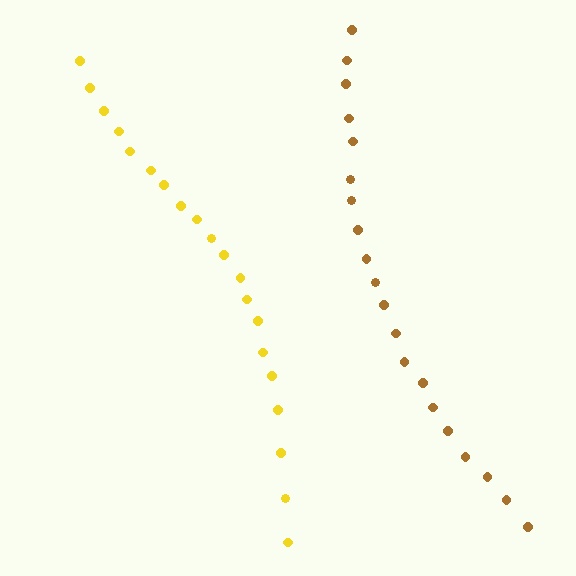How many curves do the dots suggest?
There are 2 distinct paths.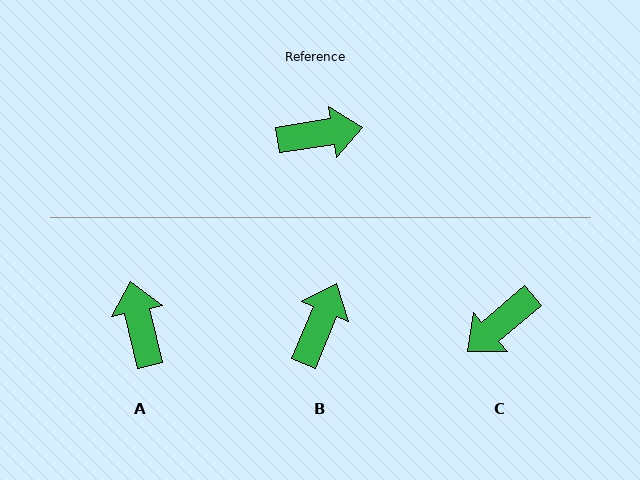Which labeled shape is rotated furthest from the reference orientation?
C, about 148 degrees away.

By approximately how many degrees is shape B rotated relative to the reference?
Approximately 58 degrees counter-clockwise.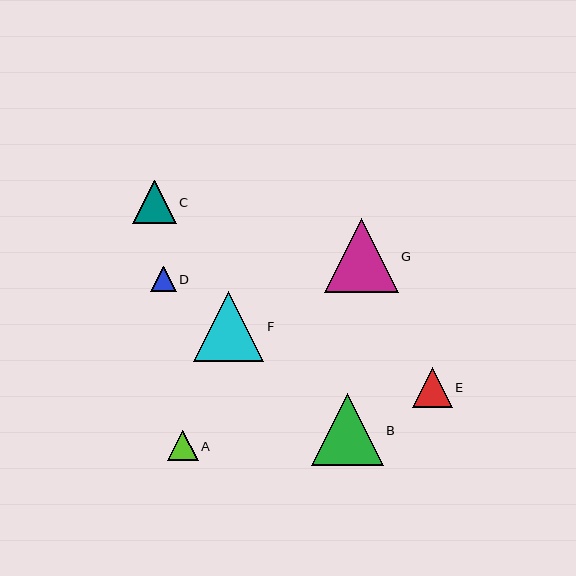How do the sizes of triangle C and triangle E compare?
Triangle C and triangle E are approximately the same size.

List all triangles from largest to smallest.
From largest to smallest: G, B, F, C, E, A, D.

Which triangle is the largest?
Triangle G is the largest with a size of approximately 74 pixels.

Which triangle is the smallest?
Triangle D is the smallest with a size of approximately 26 pixels.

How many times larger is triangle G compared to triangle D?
Triangle G is approximately 2.9 times the size of triangle D.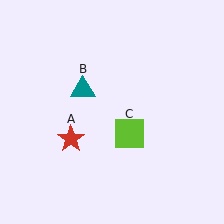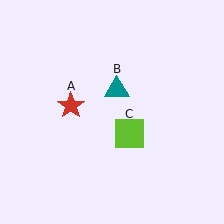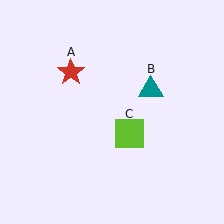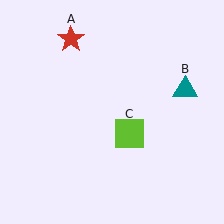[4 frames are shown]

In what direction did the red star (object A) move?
The red star (object A) moved up.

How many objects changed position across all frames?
2 objects changed position: red star (object A), teal triangle (object B).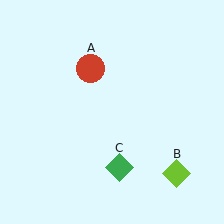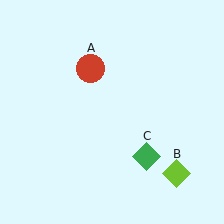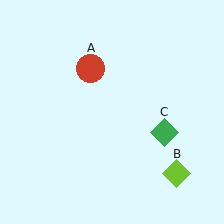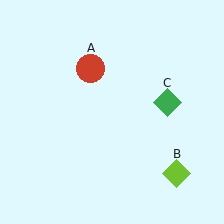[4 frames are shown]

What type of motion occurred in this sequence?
The green diamond (object C) rotated counterclockwise around the center of the scene.